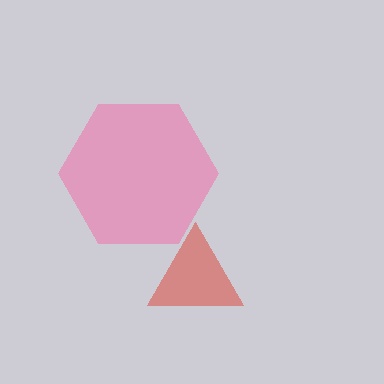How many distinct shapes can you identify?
There are 2 distinct shapes: a red triangle, a pink hexagon.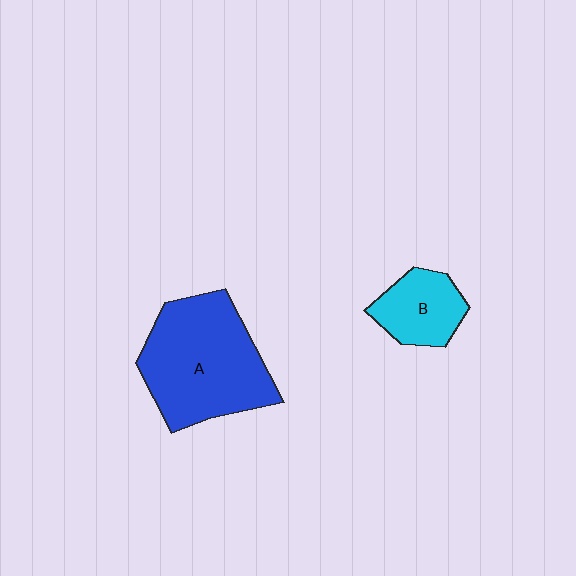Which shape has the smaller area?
Shape B (cyan).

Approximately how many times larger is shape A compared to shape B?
Approximately 2.4 times.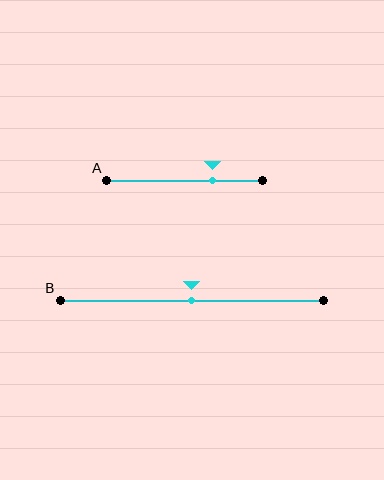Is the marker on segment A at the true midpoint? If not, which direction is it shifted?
No, the marker on segment A is shifted to the right by about 18% of the segment length.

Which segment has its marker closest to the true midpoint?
Segment B has its marker closest to the true midpoint.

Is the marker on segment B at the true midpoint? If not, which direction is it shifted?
Yes, the marker on segment B is at the true midpoint.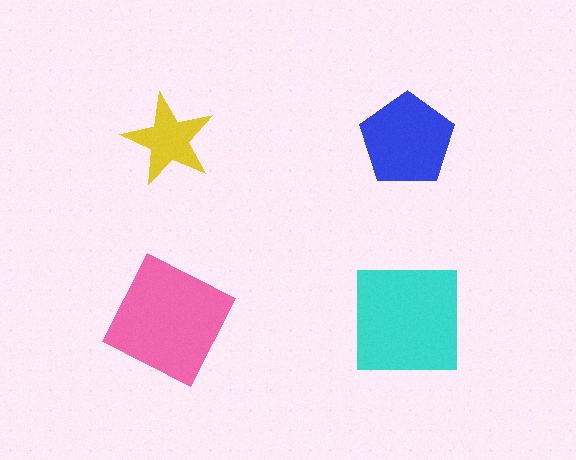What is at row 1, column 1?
A yellow star.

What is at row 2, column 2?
A cyan square.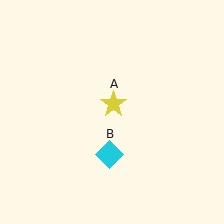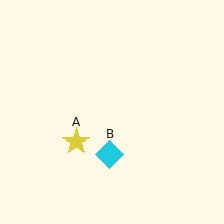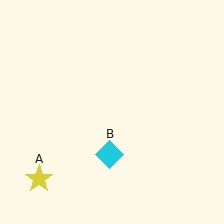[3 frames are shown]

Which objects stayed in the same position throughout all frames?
Cyan diamond (object B) remained stationary.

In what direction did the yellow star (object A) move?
The yellow star (object A) moved down and to the left.